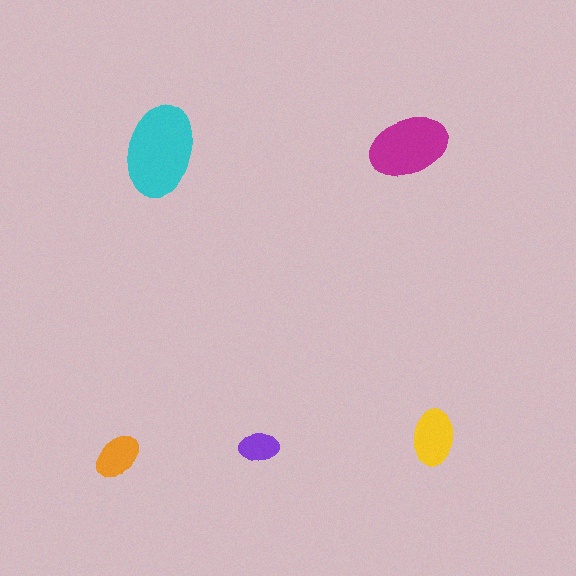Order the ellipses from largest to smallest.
the cyan one, the magenta one, the yellow one, the orange one, the purple one.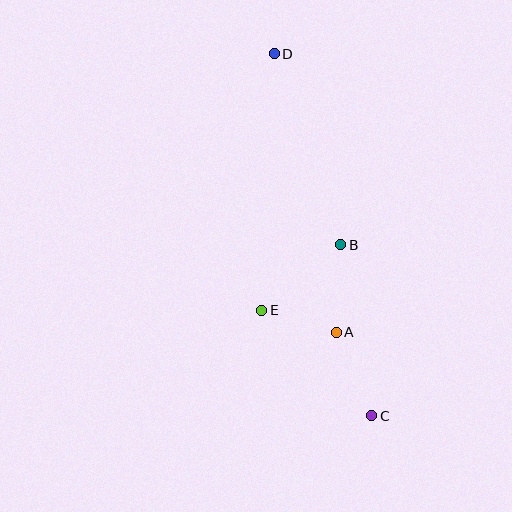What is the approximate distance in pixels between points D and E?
The distance between D and E is approximately 257 pixels.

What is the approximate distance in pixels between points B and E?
The distance between B and E is approximately 102 pixels.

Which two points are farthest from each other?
Points C and D are farthest from each other.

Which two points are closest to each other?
Points A and E are closest to each other.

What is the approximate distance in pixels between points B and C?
The distance between B and C is approximately 174 pixels.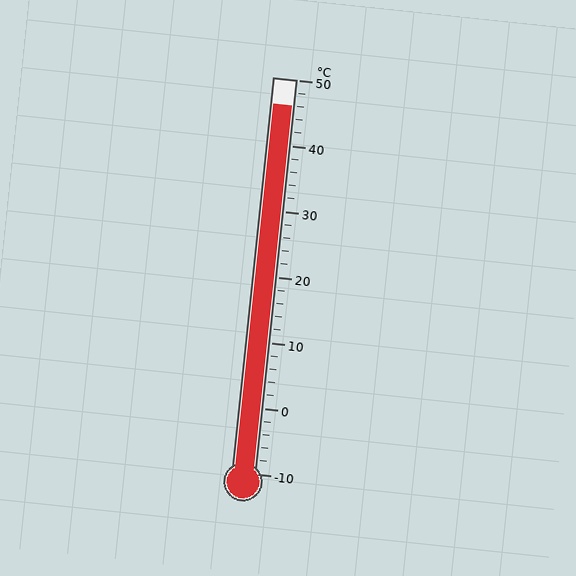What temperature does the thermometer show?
The thermometer shows approximately 46°C.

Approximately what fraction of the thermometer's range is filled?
The thermometer is filled to approximately 95% of its range.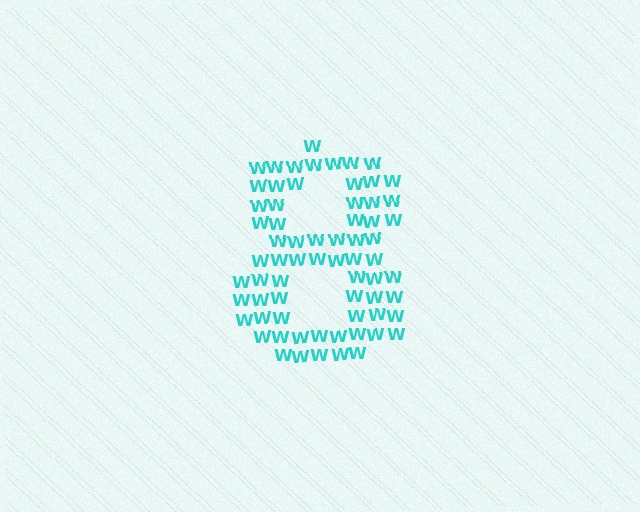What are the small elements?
The small elements are letter W's.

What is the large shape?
The large shape is the digit 8.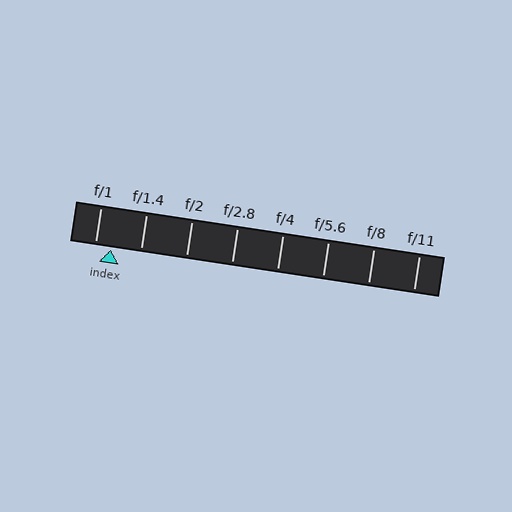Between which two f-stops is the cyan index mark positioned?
The index mark is between f/1 and f/1.4.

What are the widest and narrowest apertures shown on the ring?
The widest aperture shown is f/1 and the narrowest is f/11.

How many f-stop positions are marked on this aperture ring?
There are 8 f-stop positions marked.